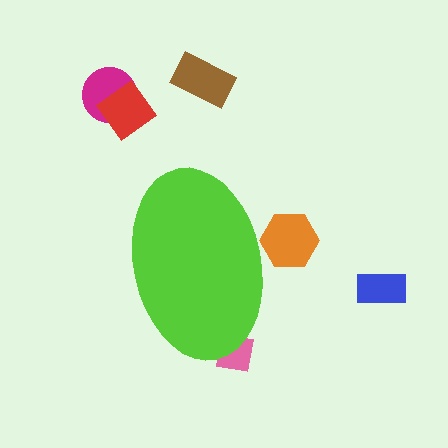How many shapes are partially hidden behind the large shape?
2 shapes are partially hidden.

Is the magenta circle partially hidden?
No, the magenta circle is fully visible.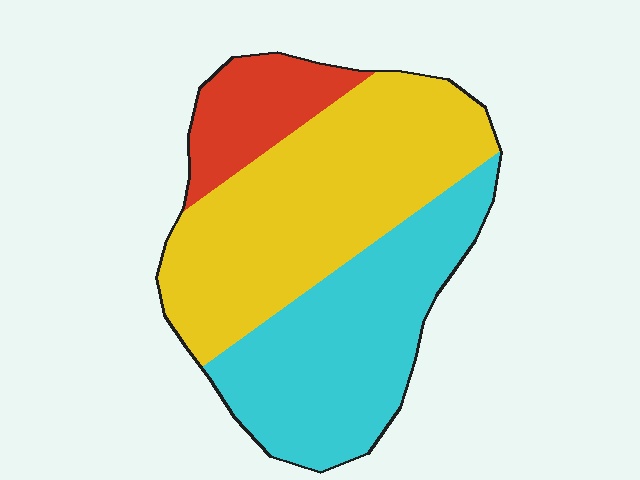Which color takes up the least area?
Red, at roughly 15%.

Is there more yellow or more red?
Yellow.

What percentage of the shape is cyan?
Cyan takes up about three eighths (3/8) of the shape.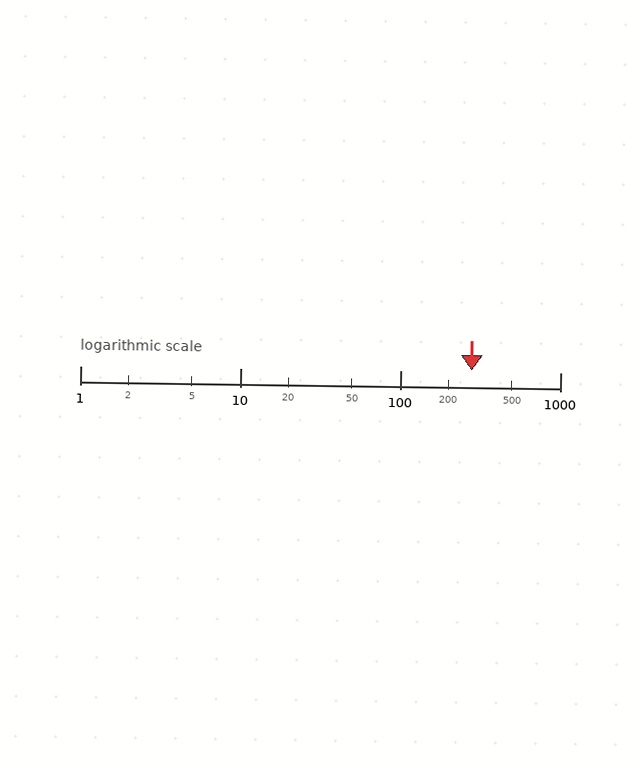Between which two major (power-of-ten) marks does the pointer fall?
The pointer is between 100 and 1000.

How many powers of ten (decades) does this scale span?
The scale spans 3 decades, from 1 to 1000.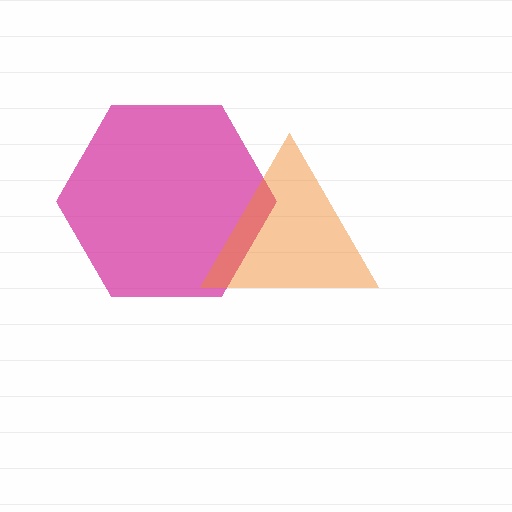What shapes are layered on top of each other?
The layered shapes are: a magenta hexagon, an orange triangle.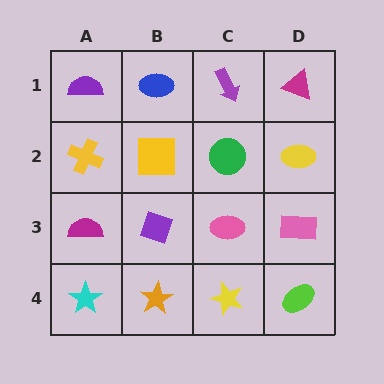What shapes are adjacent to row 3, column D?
A yellow ellipse (row 2, column D), a lime ellipse (row 4, column D), a pink ellipse (row 3, column C).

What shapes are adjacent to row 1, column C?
A green circle (row 2, column C), a blue ellipse (row 1, column B), a magenta triangle (row 1, column D).